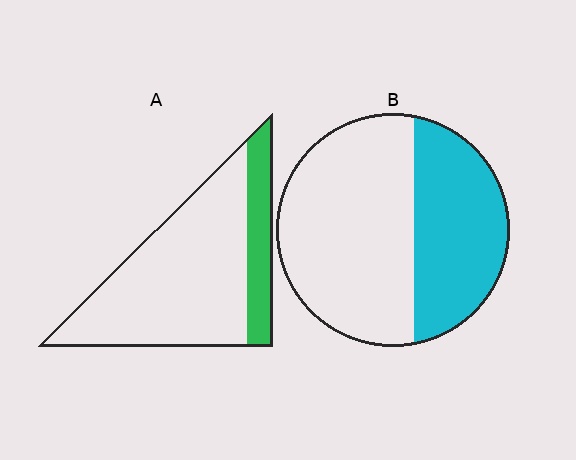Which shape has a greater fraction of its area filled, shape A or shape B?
Shape B.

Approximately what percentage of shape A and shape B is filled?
A is approximately 20% and B is approximately 40%.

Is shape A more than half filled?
No.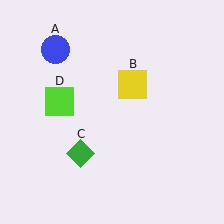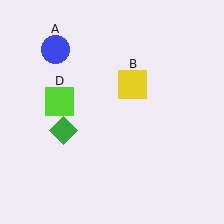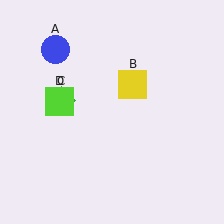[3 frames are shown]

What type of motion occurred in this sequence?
The green diamond (object C) rotated clockwise around the center of the scene.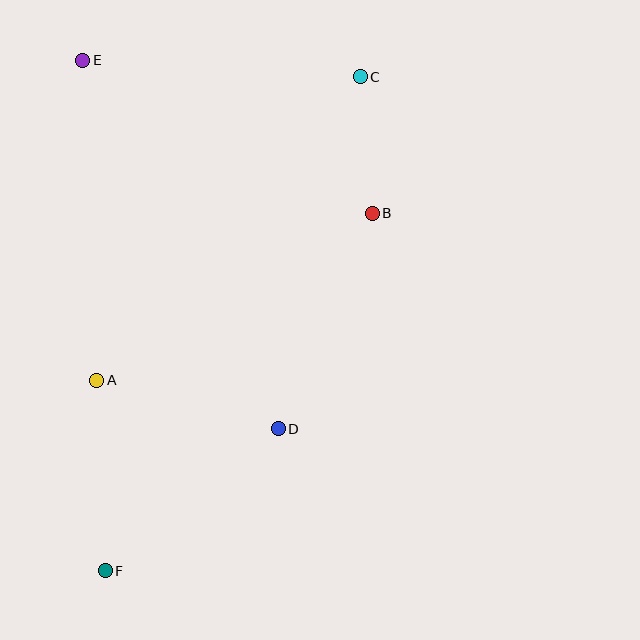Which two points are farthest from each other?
Points C and F are farthest from each other.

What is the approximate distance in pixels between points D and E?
The distance between D and E is approximately 417 pixels.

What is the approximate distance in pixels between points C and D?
The distance between C and D is approximately 361 pixels.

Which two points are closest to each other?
Points B and C are closest to each other.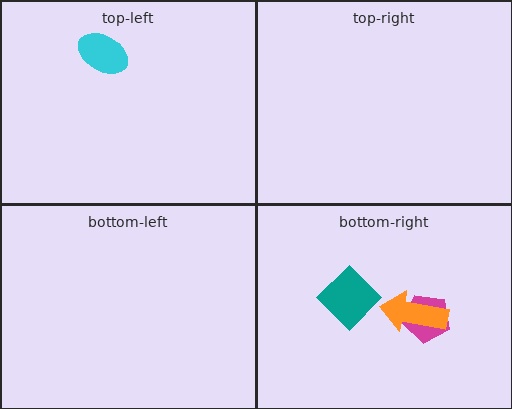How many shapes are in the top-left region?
1.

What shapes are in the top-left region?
The cyan ellipse.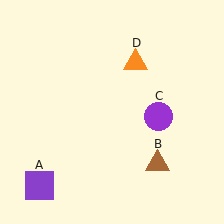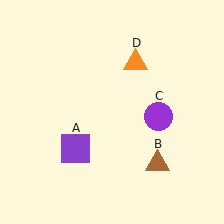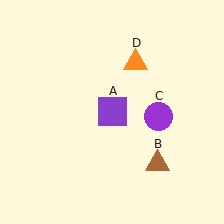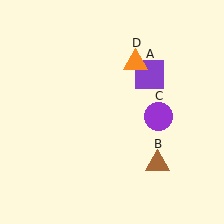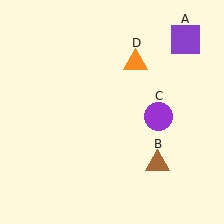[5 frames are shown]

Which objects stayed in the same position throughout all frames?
Brown triangle (object B) and purple circle (object C) and orange triangle (object D) remained stationary.